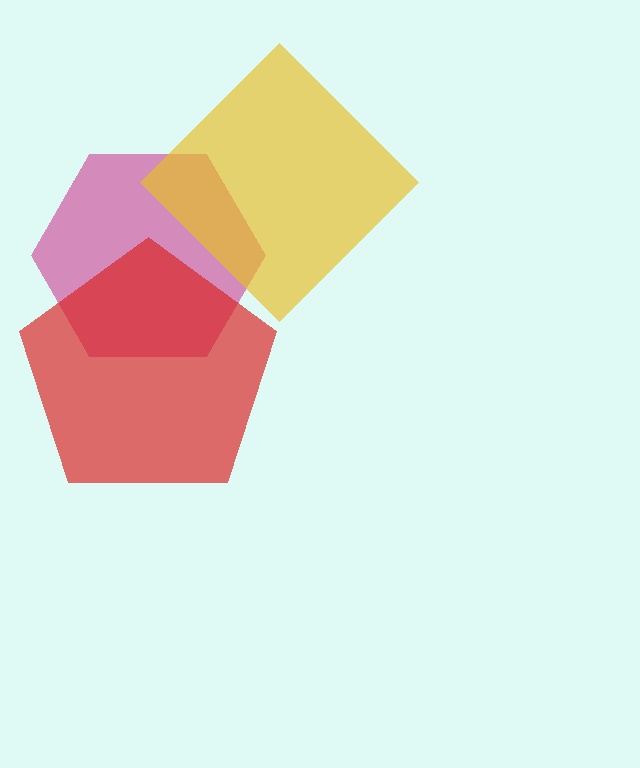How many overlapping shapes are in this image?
There are 3 overlapping shapes in the image.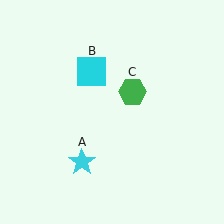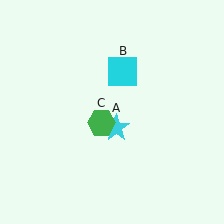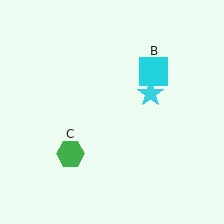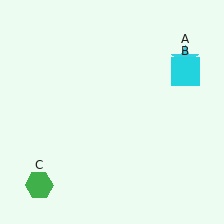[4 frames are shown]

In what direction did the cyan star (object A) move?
The cyan star (object A) moved up and to the right.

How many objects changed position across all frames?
3 objects changed position: cyan star (object A), cyan square (object B), green hexagon (object C).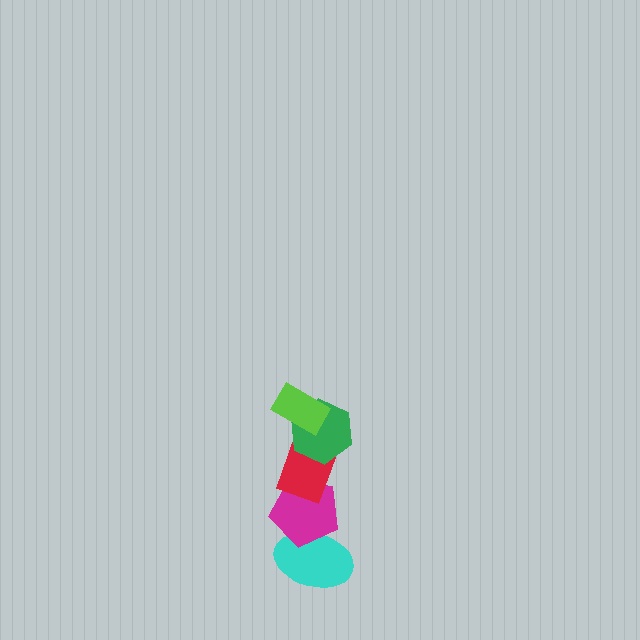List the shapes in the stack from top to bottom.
From top to bottom: the lime rectangle, the green hexagon, the red rectangle, the magenta pentagon, the cyan ellipse.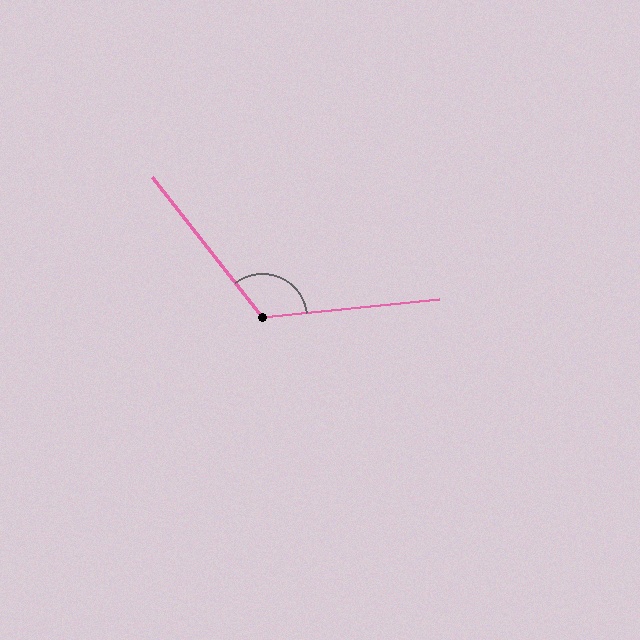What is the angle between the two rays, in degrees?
Approximately 122 degrees.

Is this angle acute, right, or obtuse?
It is obtuse.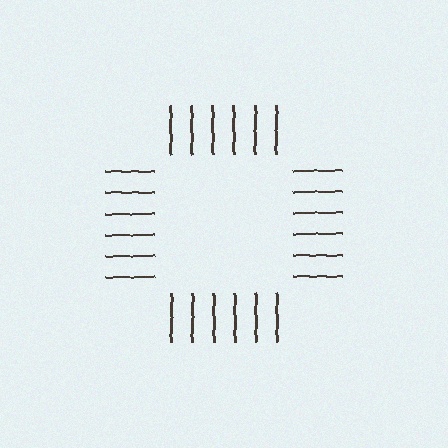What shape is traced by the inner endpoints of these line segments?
An illusory square — the line segments terminate on its edges but no continuous stroke is drawn.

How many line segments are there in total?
24 — 6 along each of the 4 edges.